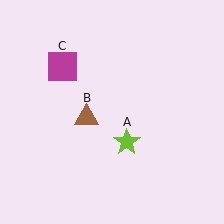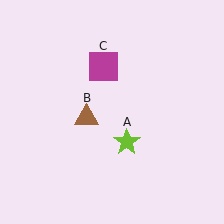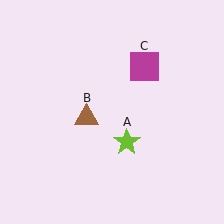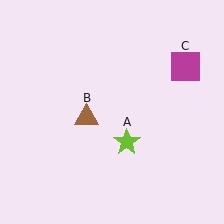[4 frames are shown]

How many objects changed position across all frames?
1 object changed position: magenta square (object C).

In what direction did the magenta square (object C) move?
The magenta square (object C) moved right.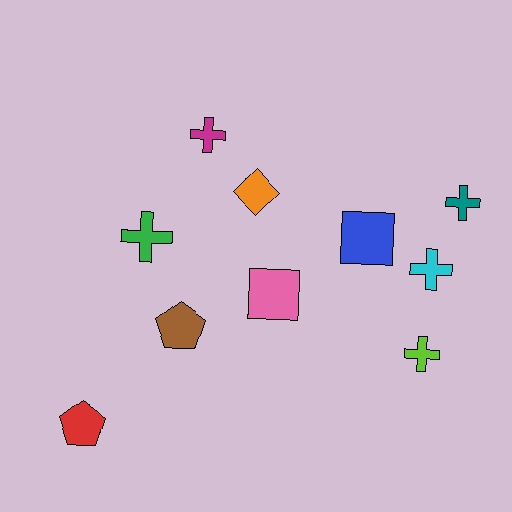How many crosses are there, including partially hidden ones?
There are 5 crosses.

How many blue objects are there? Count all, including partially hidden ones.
There is 1 blue object.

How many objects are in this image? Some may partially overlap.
There are 10 objects.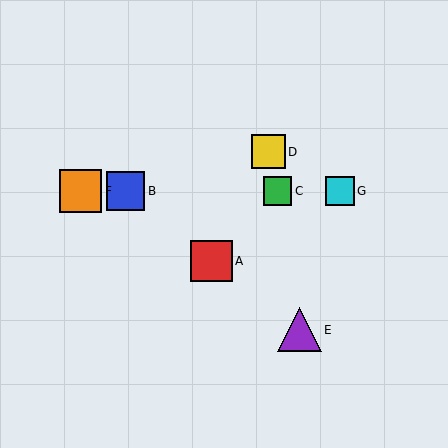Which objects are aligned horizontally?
Objects B, C, F, G are aligned horizontally.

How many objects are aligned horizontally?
4 objects (B, C, F, G) are aligned horizontally.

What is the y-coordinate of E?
Object E is at y≈330.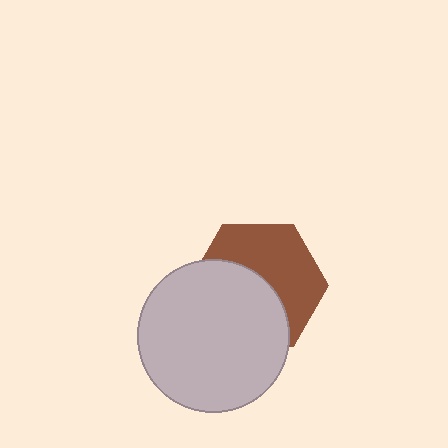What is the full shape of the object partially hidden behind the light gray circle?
The partially hidden object is a brown hexagon.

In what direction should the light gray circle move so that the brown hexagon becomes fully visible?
The light gray circle should move toward the lower-left. That is the shortest direction to clear the overlap and leave the brown hexagon fully visible.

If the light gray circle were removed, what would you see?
You would see the complete brown hexagon.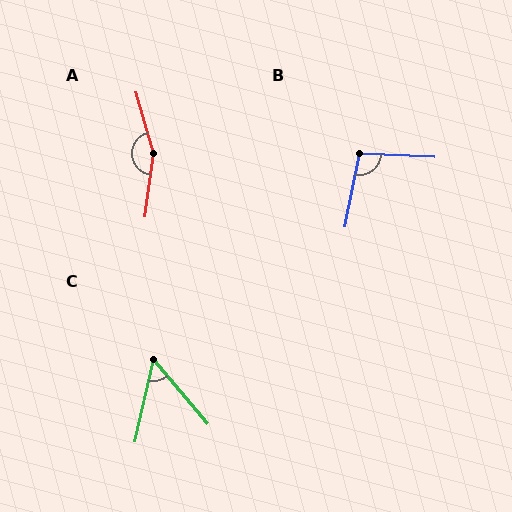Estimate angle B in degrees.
Approximately 99 degrees.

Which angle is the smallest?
C, at approximately 53 degrees.